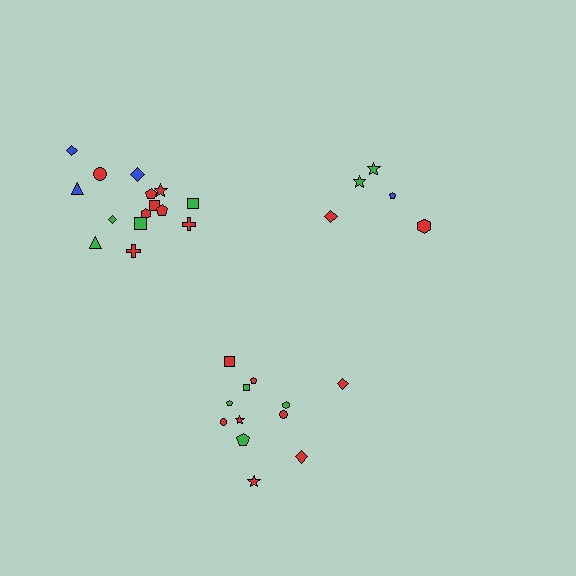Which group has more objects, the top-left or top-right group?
The top-left group.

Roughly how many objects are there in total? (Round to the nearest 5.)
Roughly 30 objects in total.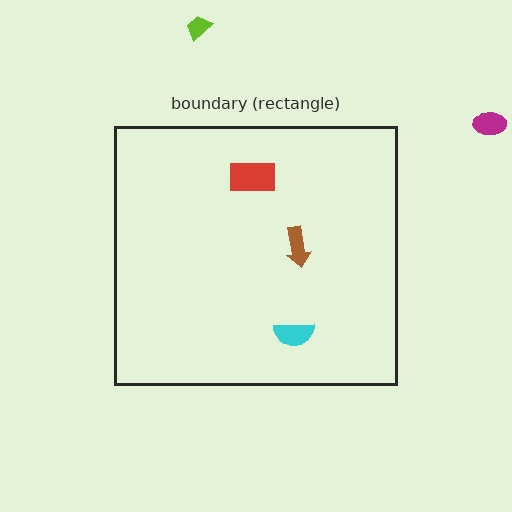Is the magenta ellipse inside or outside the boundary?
Outside.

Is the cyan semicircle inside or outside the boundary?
Inside.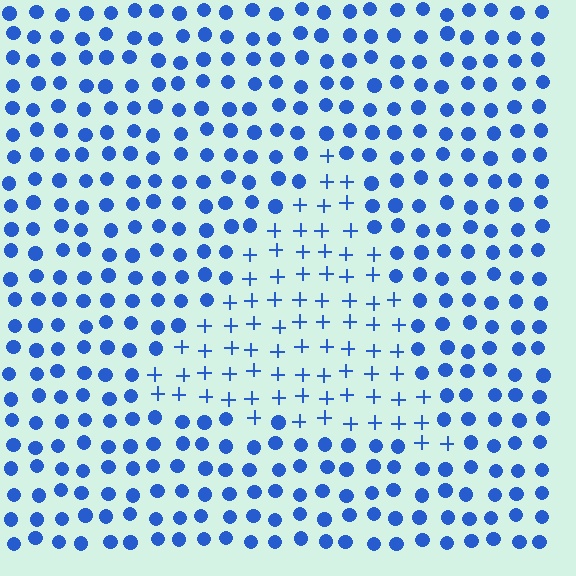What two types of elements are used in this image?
The image uses plus signs inside the triangle region and circles outside it.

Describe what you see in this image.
The image is filled with small blue elements arranged in a uniform grid. A triangle-shaped region contains plus signs, while the surrounding area contains circles. The boundary is defined purely by the change in element shape.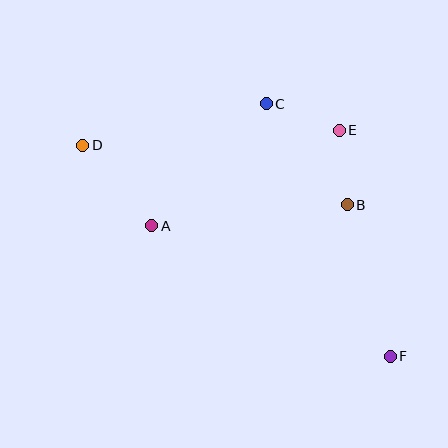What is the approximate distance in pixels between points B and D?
The distance between B and D is approximately 271 pixels.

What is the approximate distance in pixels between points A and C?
The distance between A and C is approximately 167 pixels.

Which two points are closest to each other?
Points B and E are closest to each other.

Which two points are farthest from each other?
Points D and F are farthest from each other.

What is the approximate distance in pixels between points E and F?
The distance between E and F is approximately 232 pixels.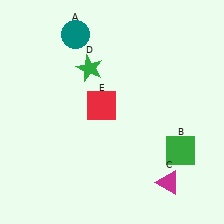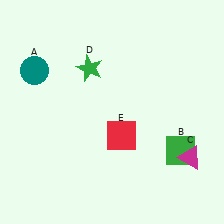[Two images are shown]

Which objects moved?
The objects that moved are: the teal circle (A), the magenta triangle (C), the red square (E).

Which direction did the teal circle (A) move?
The teal circle (A) moved left.